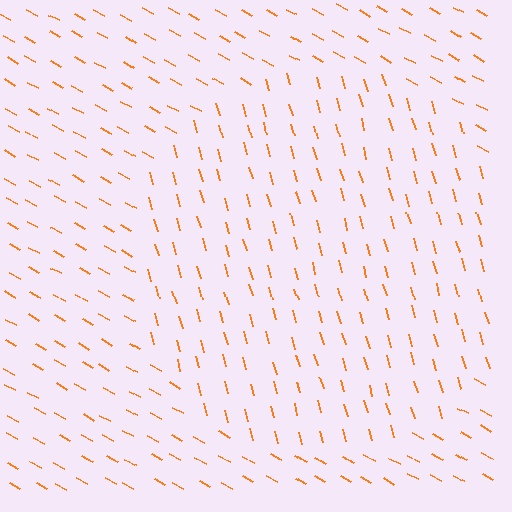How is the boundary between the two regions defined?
The boundary is defined purely by a change in line orientation (approximately 45 degrees difference). All lines are the same color and thickness.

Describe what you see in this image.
The image is filled with small orange line segments. A circle region in the image has lines oriented differently from the surrounding lines, creating a visible texture boundary.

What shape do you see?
I see a circle.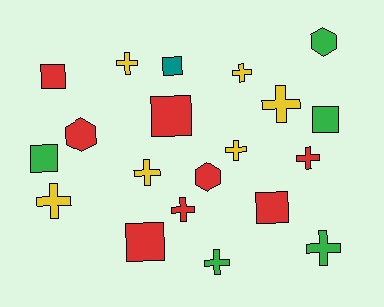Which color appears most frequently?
Red, with 8 objects.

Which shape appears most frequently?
Cross, with 10 objects.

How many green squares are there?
There are 2 green squares.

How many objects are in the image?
There are 20 objects.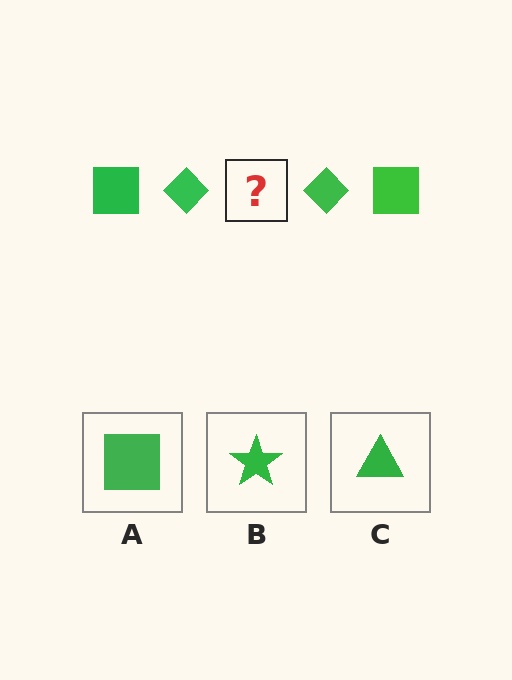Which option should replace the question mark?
Option A.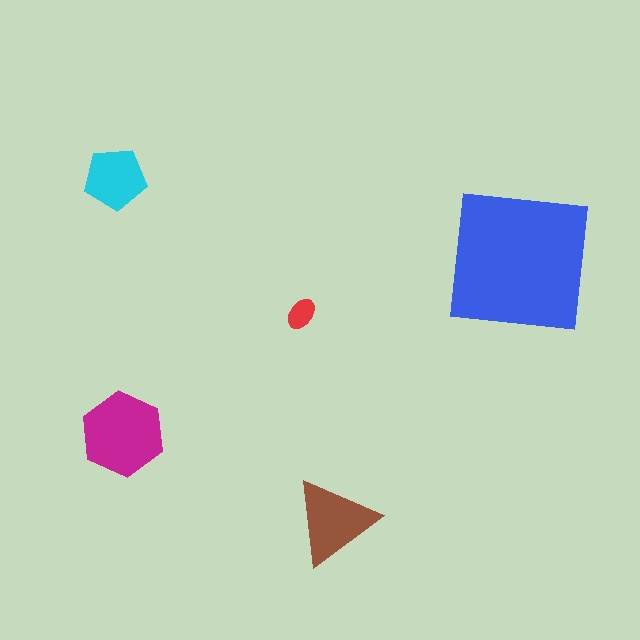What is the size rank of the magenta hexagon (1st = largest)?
2nd.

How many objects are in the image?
There are 5 objects in the image.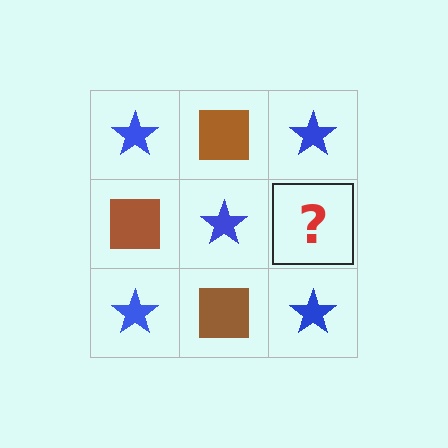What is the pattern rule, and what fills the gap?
The rule is that it alternates blue star and brown square in a checkerboard pattern. The gap should be filled with a brown square.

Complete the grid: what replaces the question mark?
The question mark should be replaced with a brown square.